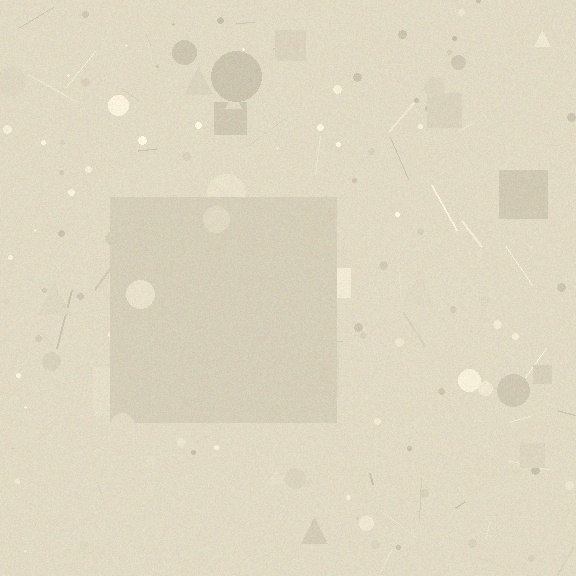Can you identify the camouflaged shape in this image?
The camouflaged shape is a square.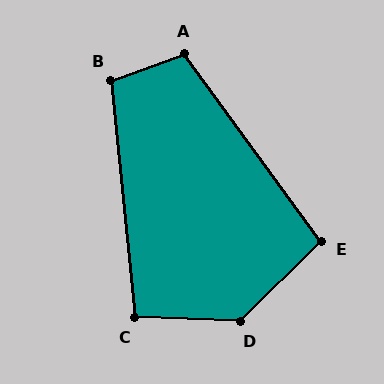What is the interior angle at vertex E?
Approximately 99 degrees (obtuse).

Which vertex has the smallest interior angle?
C, at approximately 98 degrees.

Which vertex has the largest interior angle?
D, at approximately 133 degrees.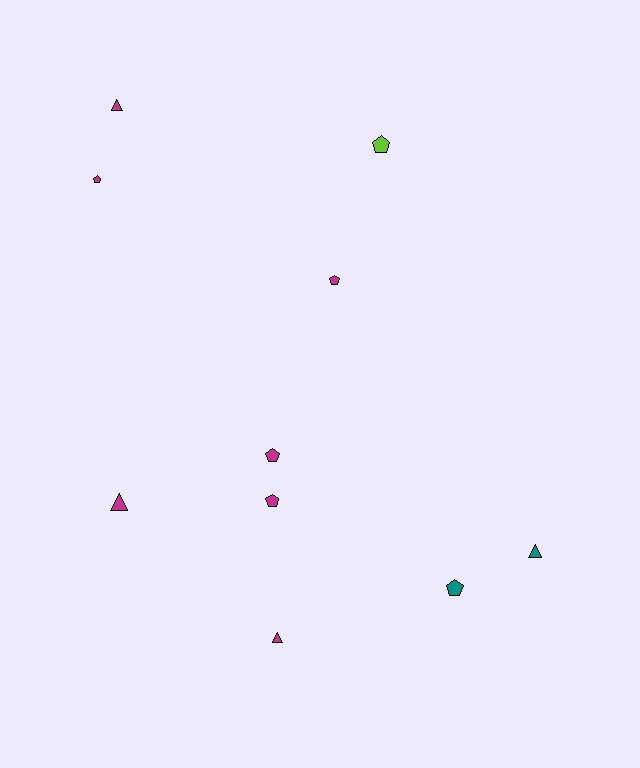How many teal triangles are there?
There is 1 teal triangle.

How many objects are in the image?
There are 10 objects.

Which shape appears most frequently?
Pentagon, with 6 objects.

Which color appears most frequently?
Magenta, with 7 objects.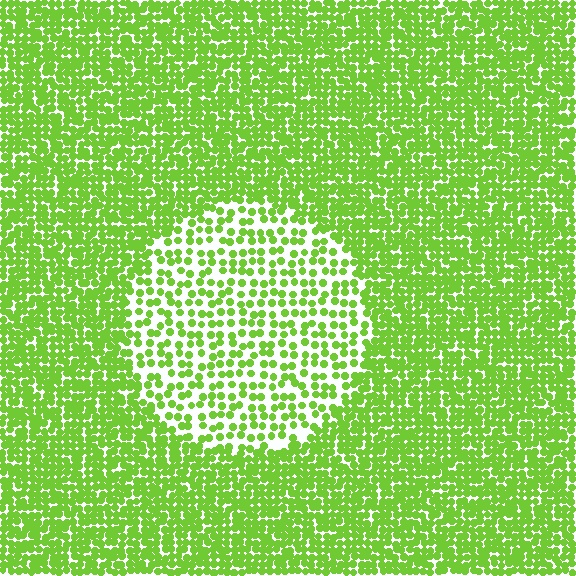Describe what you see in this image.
The image contains small lime elements arranged at two different densities. A circle-shaped region is visible where the elements are less densely packed than the surrounding area.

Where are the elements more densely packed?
The elements are more densely packed outside the circle boundary.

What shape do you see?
I see a circle.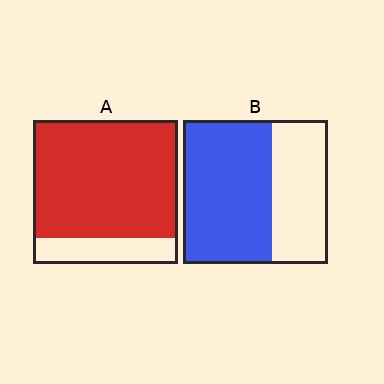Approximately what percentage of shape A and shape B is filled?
A is approximately 80% and B is approximately 60%.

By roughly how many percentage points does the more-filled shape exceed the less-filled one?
By roughly 20 percentage points (A over B).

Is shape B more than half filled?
Yes.